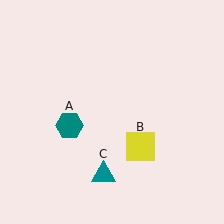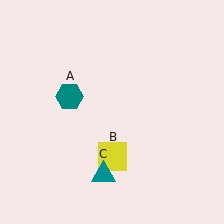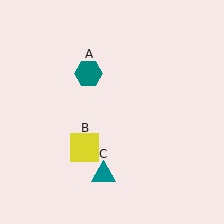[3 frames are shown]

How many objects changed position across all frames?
2 objects changed position: teal hexagon (object A), yellow square (object B).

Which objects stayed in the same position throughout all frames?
Teal triangle (object C) remained stationary.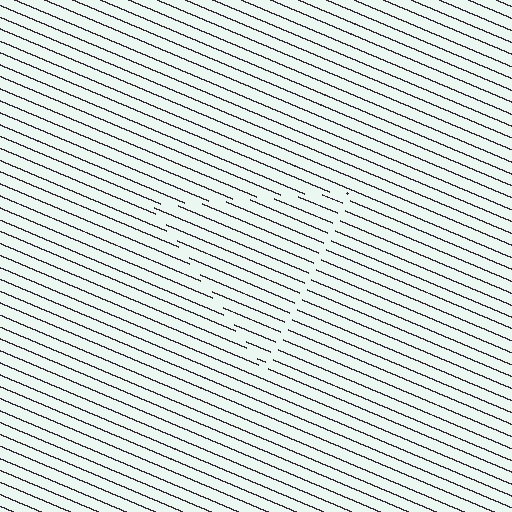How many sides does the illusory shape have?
3 sides — the line-ends trace a triangle.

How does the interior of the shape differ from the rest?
The interior of the shape contains the same grating, shifted by half a period — the contour is defined by the phase discontinuity where line-ends from the inner and outer gratings abut.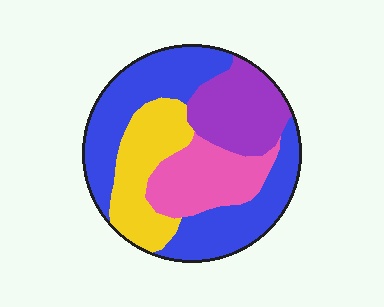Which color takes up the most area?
Blue, at roughly 45%.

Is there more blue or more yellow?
Blue.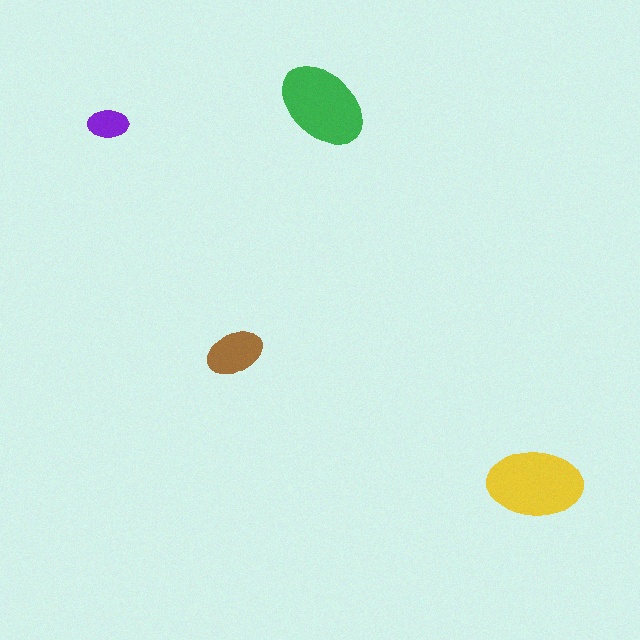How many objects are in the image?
There are 4 objects in the image.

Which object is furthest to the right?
The yellow ellipse is rightmost.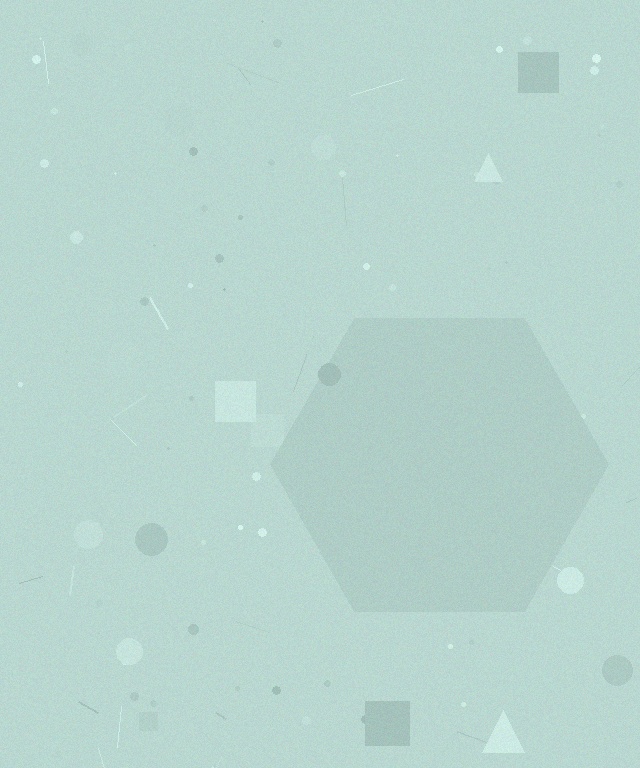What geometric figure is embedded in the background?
A hexagon is embedded in the background.